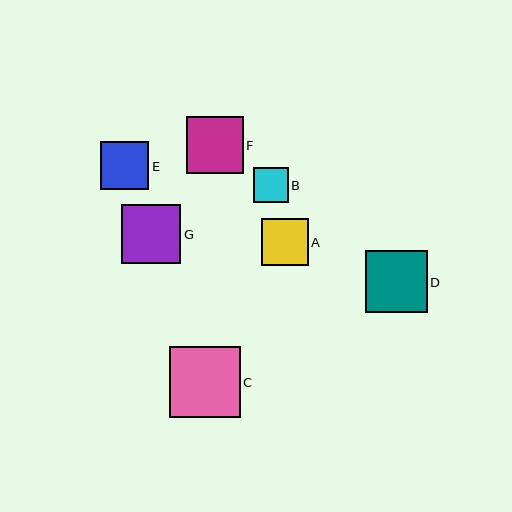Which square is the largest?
Square C is the largest with a size of approximately 71 pixels.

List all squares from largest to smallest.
From largest to smallest: C, D, G, F, E, A, B.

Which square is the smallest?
Square B is the smallest with a size of approximately 35 pixels.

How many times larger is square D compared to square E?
Square D is approximately 1.3 times the size of square E.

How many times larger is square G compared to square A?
Square G is approximately 1.3 times the size of square A.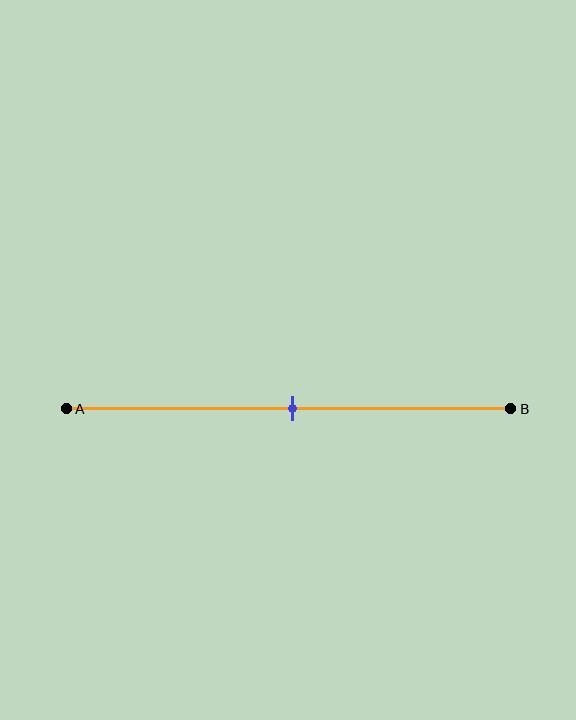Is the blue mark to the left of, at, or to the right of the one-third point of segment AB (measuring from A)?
The blue mark is to the right of the one-third point of segment AB.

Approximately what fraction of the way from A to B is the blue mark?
The blue mark is approximately 50% of the way from A to B.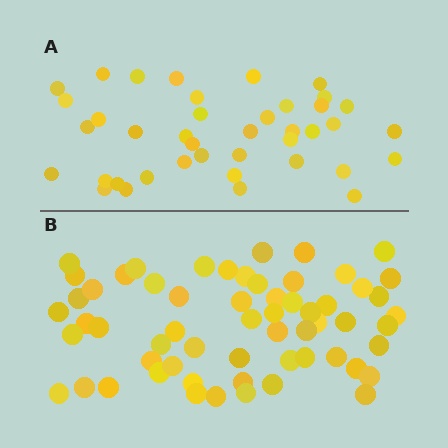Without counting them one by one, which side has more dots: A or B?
Region B (the bottom region) has more dots.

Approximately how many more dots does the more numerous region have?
Region B has approximately 20 more dots than region A.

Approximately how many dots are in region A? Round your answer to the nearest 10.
About 40 dots.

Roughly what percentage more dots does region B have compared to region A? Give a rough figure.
About 50% more.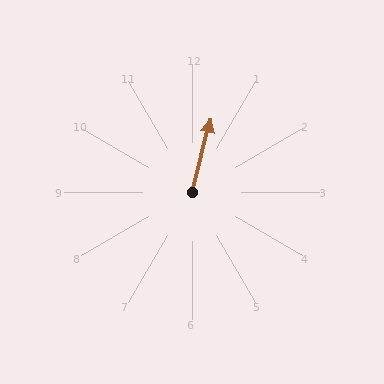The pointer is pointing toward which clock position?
Roughly 12 o'clock.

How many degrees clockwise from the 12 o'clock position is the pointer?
Approximately 14 degrees.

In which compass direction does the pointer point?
North.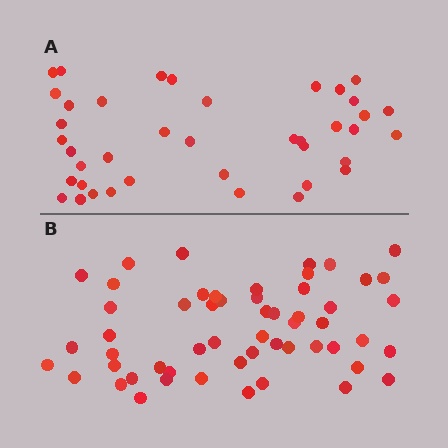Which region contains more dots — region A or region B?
Region B (the bottom region) has more dots.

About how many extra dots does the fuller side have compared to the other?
Region B has approximately 15 more dots than region A.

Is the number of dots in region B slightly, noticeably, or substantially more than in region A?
Region B has noticeably more, but not dramatically so. The ratio is roughly 1.4 to 1.